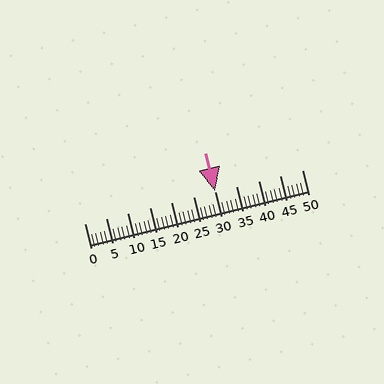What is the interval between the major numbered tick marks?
The major tick marks are spaced 5 units apart.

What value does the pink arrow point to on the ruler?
The pink arrow points to approximately 30.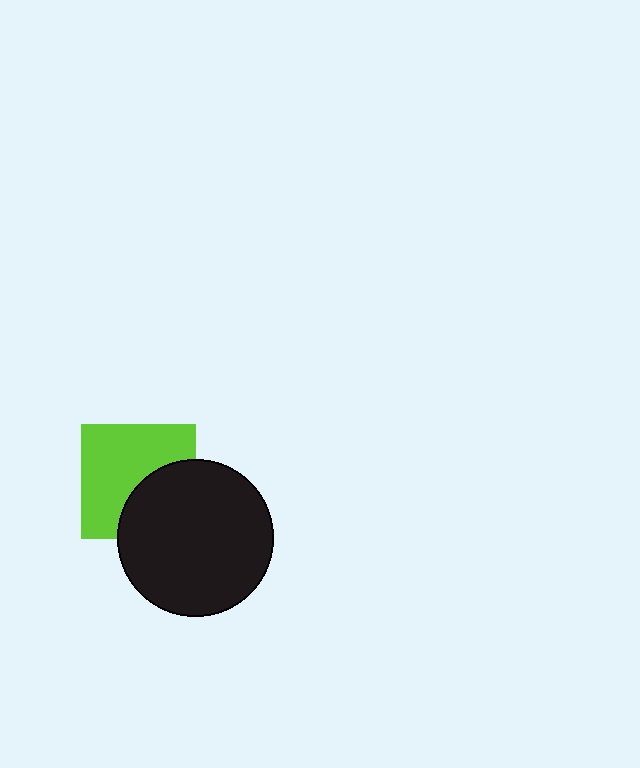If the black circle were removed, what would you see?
You would see the complete lime square.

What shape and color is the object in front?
The object in front is a black circle.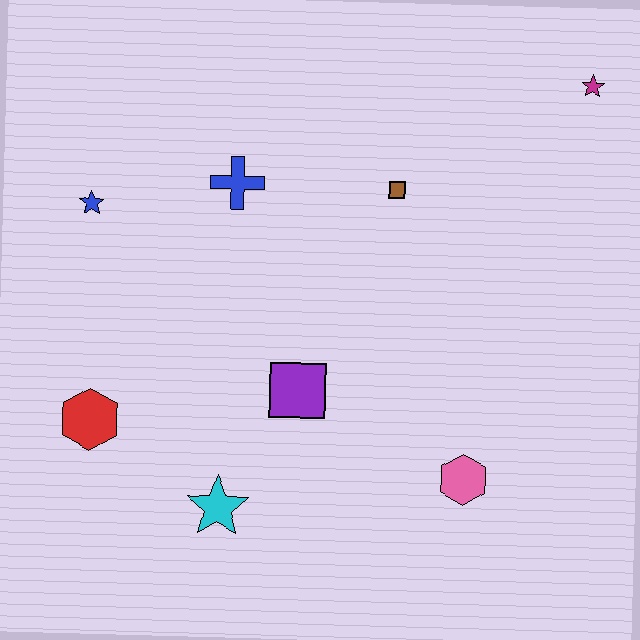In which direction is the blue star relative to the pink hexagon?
The blue star is to the left of the pink hexagon.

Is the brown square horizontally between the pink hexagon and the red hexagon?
Yes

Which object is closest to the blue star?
The blue cross is closest to the blue star.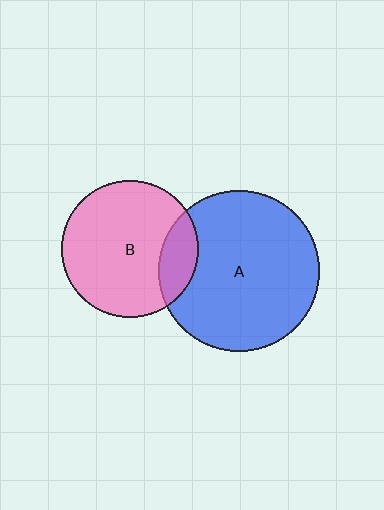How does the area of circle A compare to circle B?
Approximately 1.4 times.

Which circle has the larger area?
Circle A (blue).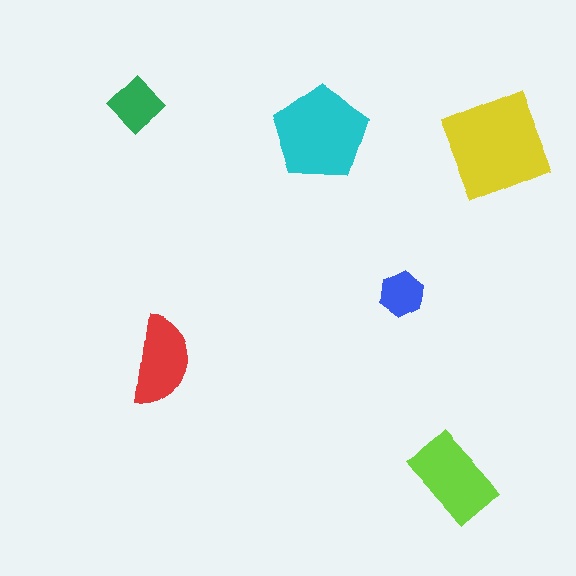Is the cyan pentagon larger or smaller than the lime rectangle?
Larger.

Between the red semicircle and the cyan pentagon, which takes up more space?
The cyan pentagon.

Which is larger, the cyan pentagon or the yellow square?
The yellow square.